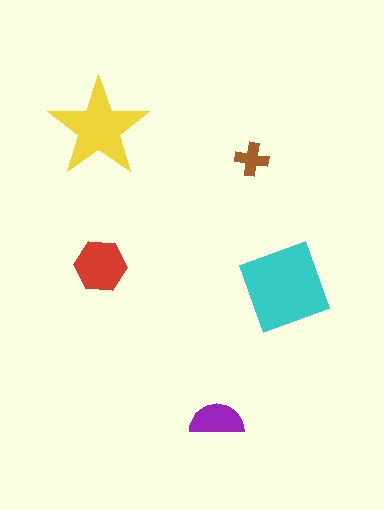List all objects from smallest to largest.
The brown cross, the purple semicircle, the red hexagon, the yellow star, the cyan diamond.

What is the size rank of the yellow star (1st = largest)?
2nd.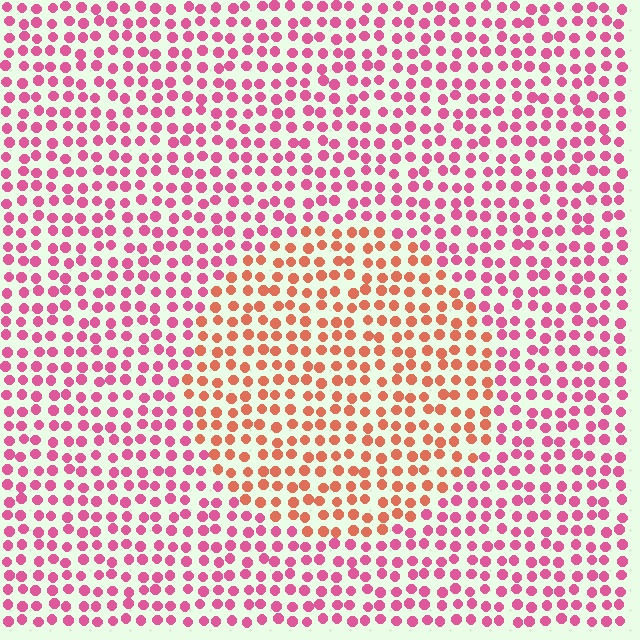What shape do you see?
I see a circle.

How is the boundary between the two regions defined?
The boundary is defined purely by a slight shift in hue (about 40 degrees). Spacing, size, and orientation are identical on both sides.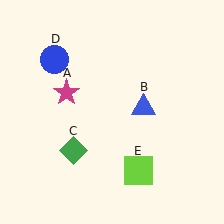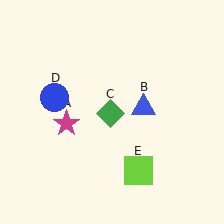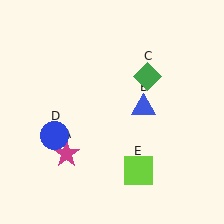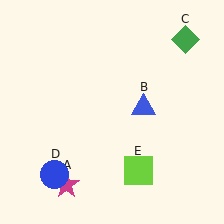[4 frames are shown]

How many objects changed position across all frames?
3 objects changed position: magenta star (object A), green diamond (object C), blue circle (object D).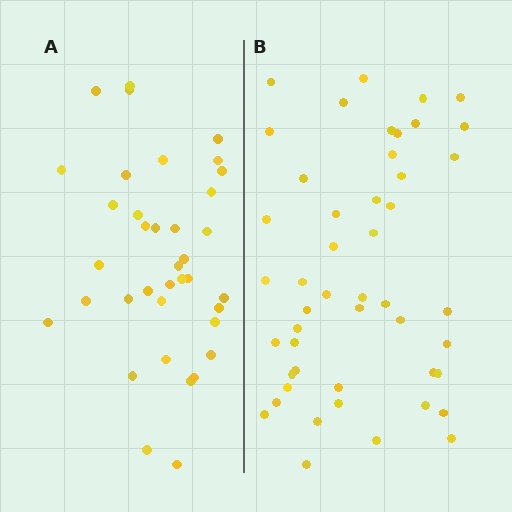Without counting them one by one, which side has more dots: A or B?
Region B (the right region) has more dots.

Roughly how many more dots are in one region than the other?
Region B has roughly 12 or so more dots than region A.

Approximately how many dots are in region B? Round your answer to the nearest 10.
About 50 dots. (The exact count is 48, which rounds to 50.)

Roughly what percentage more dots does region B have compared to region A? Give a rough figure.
About 30% more.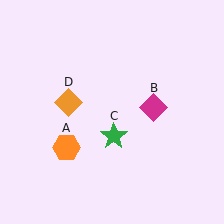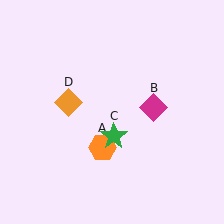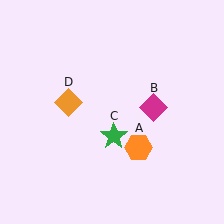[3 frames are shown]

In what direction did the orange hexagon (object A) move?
The orange hexagon (object A) moved right.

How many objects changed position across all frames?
1 object changed position: orange hexagon (object A).